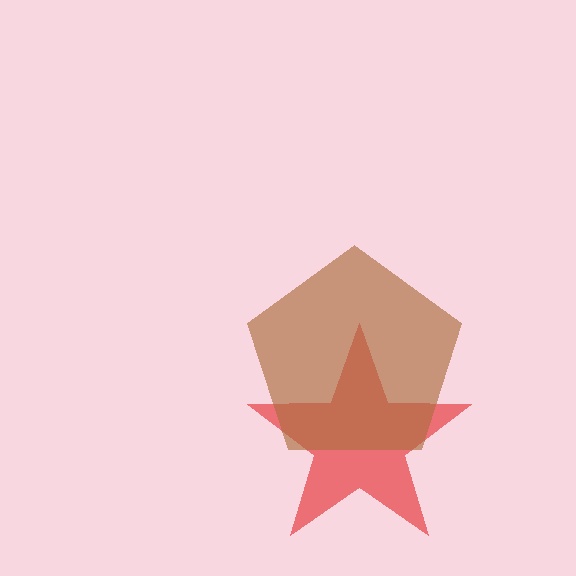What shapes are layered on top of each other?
The layered shapes are: a red star, a brown pentagon.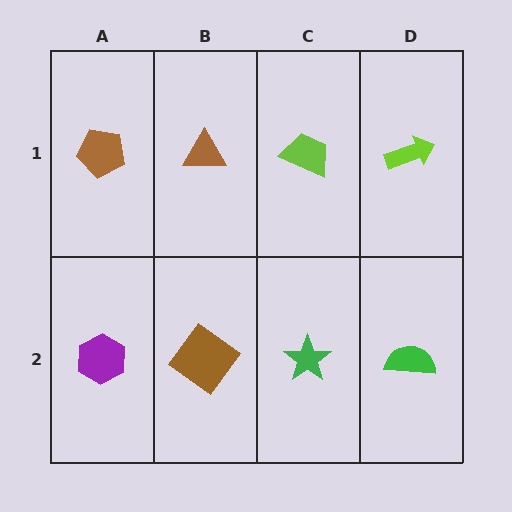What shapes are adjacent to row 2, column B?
A brown triangle (row 1, column B), a purple hexagon (row 2, column A), a green star (row 2, column C).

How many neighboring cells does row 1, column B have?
3.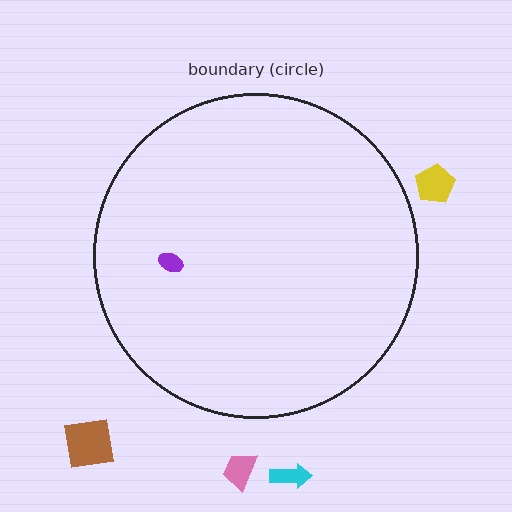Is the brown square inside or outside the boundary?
Outside.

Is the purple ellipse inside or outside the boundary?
Inside.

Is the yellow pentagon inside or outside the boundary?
Outside.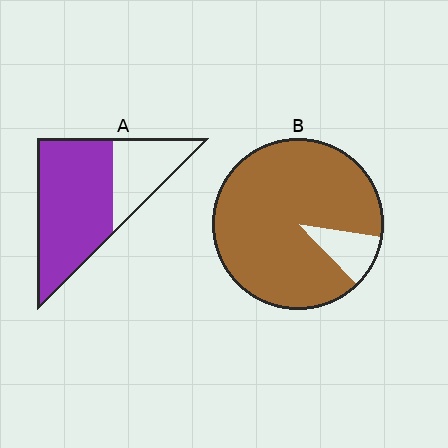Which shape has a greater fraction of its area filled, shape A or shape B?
Shape B.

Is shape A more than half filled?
Yes.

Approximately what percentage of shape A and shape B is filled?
A is approximately 70% and B is approximately 90%.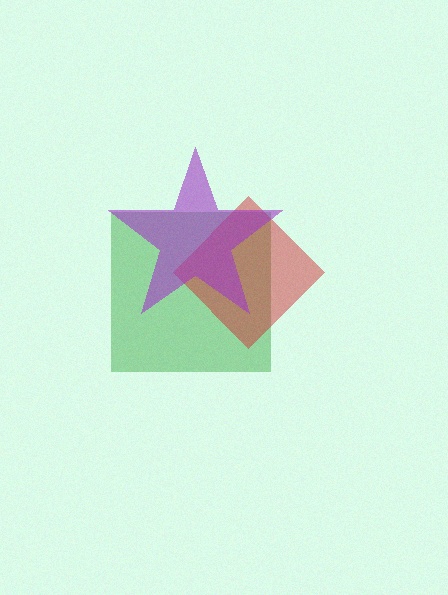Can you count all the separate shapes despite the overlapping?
Yes, there are 3 separate shapes.